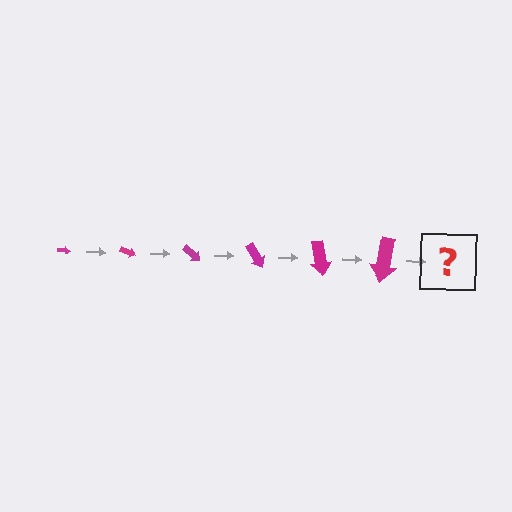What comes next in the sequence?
The next element should be an arrow, larger than the previous one and rotated 120 degrees from the start.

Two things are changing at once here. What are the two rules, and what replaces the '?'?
The two rules are that the arrow grows larger each step and it rotates 20 degrees each step. The '?' should be an arrow, larger than the previous one and rotated 120 degrees from the start.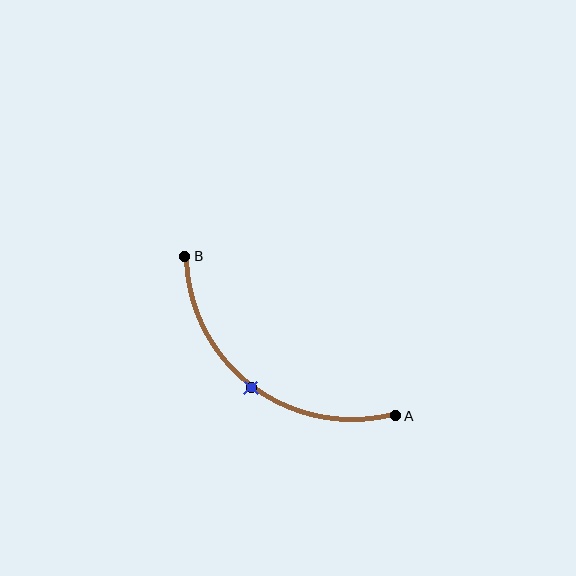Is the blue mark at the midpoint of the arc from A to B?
Yes. The blue mark lies on the arc at equal arc-length from both A and B — it is the arc midpoint.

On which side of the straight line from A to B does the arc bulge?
The arc bulges below and to the left of the straight line connecting A and B.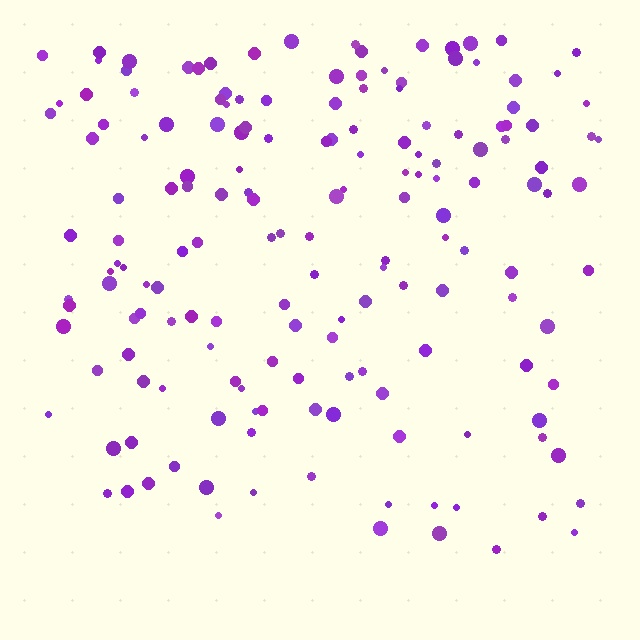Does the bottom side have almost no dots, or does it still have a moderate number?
Still a moderate number, just noticeably fewer than the top.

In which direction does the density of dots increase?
From bottom to top, with the top side densest.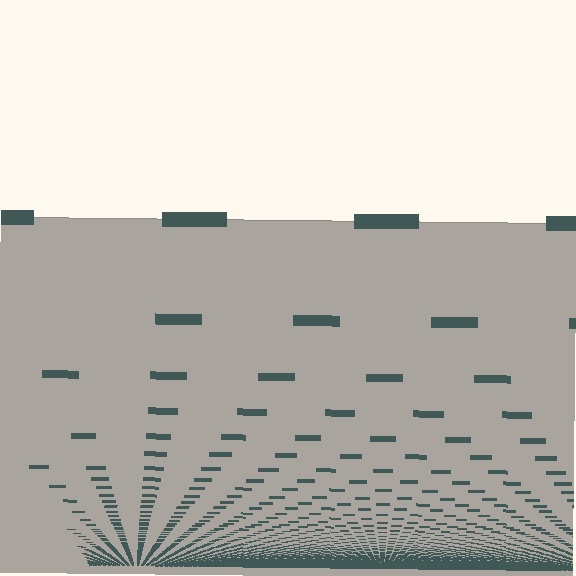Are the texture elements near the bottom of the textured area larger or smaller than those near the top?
Smaller. The gradient is inverted — elements near the bottom are smaller and denser.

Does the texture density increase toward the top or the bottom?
Density increases toward the bottom.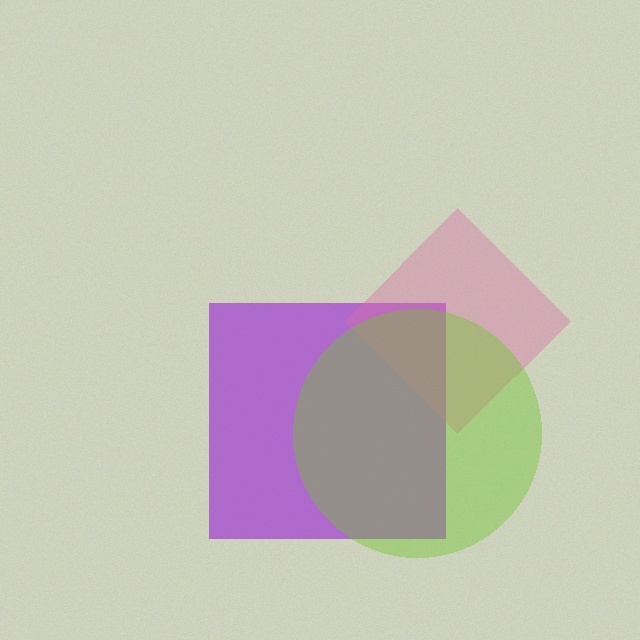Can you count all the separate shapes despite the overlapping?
Yes, there are 3 separate shapes.